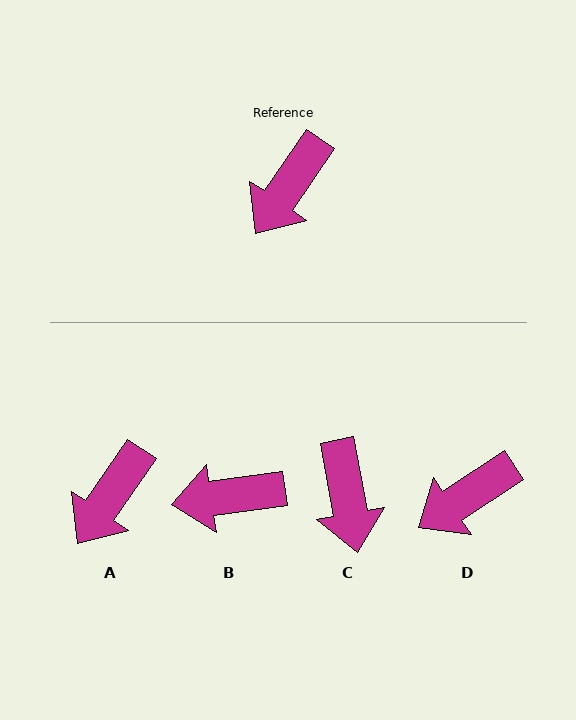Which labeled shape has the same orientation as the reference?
A.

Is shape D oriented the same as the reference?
No, it is off by about 22 degrees.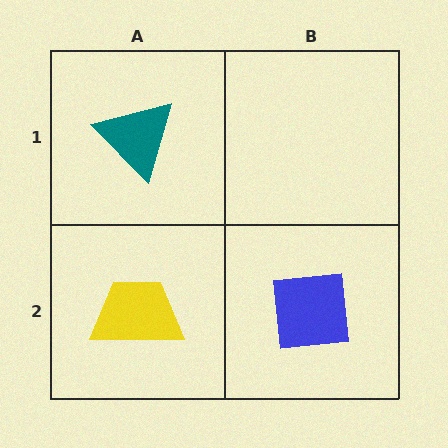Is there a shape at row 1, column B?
No, that cell is empty.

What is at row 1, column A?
A teal triangle.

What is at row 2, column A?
A yellow trapezoid.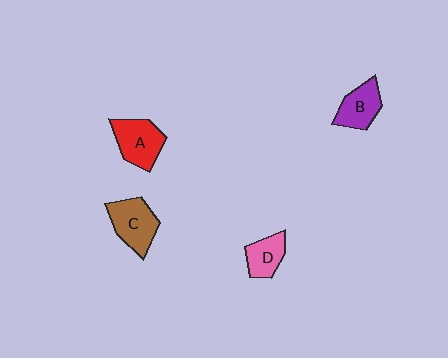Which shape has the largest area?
Shape A (red).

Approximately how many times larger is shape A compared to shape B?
Approximately 1.2 times.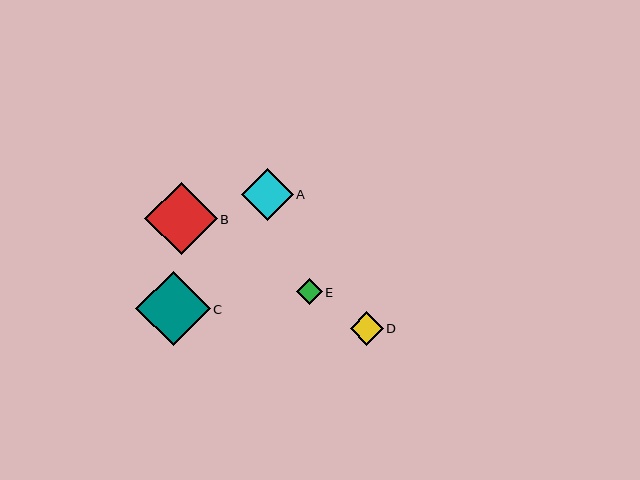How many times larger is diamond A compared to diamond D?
Diamond A is approximately 1.6 times the size of diamond D.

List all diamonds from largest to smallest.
From largest to smallest: C, B, A, D, E.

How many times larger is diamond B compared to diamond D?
Diamond B is approximately 2.2 times the size of diamond D.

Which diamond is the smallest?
Diamond E is the smallest with a size of approximately 26 pixels.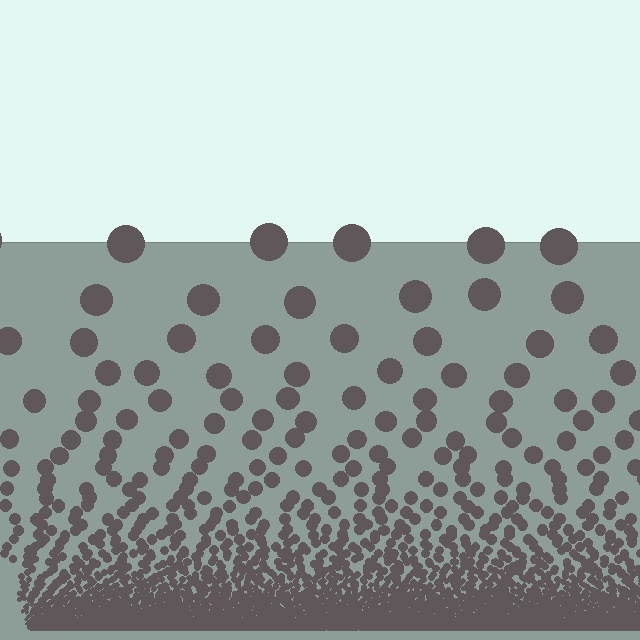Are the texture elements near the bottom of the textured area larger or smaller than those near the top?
Smaller. The gradient is inverted — elements near the bottom are smaller and denser.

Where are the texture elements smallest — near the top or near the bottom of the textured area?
Near the bottom.